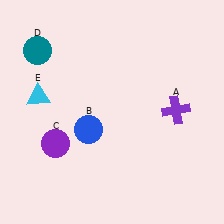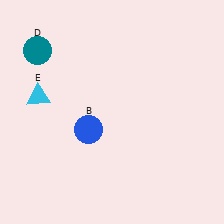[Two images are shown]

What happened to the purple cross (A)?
The purple cross (A) was removed in Image 2. It was in the top-right area of Image 1.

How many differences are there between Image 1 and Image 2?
There are 2 differences between the two images.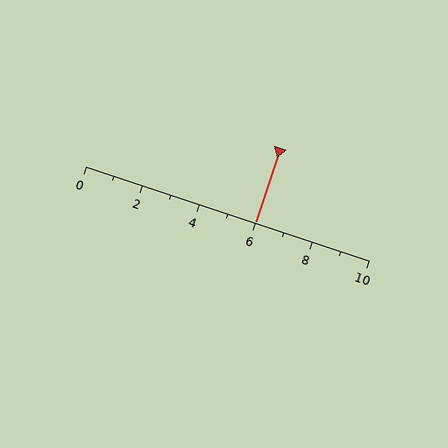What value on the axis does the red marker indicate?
The marker indicates approximately 6.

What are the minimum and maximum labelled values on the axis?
The axis runs from 0 to 10.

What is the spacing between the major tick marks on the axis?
The major ticks are spaced 2 apart.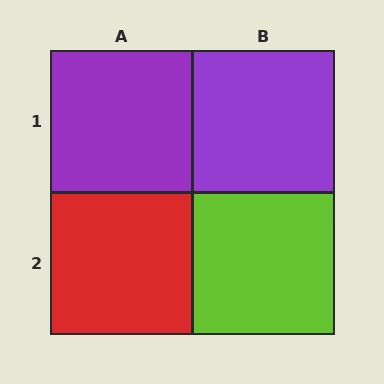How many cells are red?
1 cell is red.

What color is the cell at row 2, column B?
Lime.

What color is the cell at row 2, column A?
Red.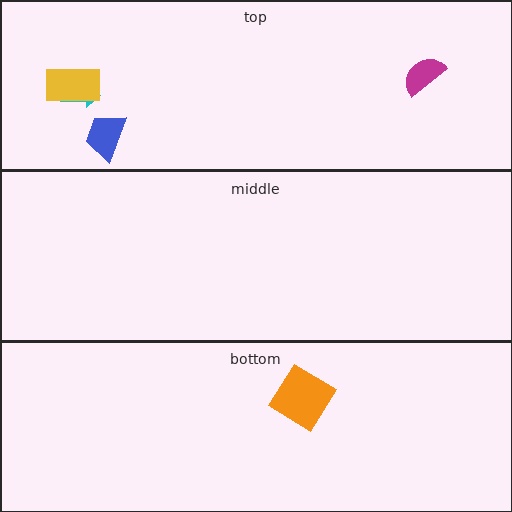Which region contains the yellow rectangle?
The top region.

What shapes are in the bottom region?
The orange diamond.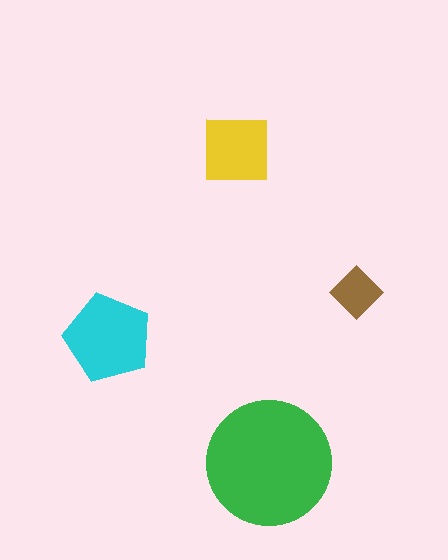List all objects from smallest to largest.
The brown diamond, the yellow square, the cyan pentagon, the green circle.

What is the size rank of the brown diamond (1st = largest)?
4th.